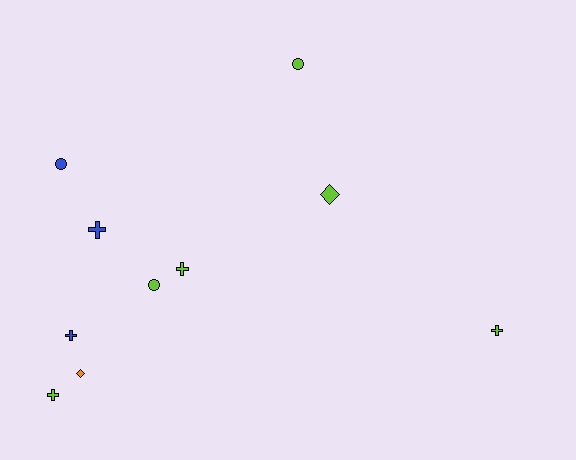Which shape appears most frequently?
Cross, with 5 objects.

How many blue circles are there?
There is 1 blue circle.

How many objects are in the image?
There are 10 objects.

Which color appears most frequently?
Lime, with 6 objects.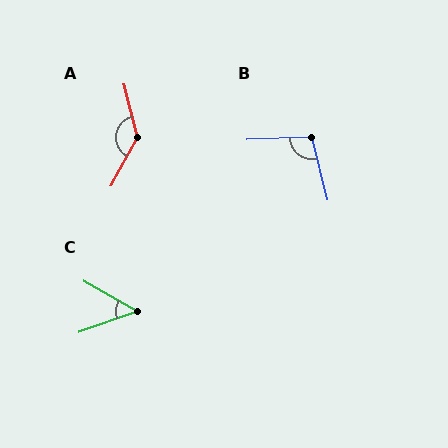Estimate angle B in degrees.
Approximately 101 degrees.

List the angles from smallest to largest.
C (49°), B (101°), A (137°).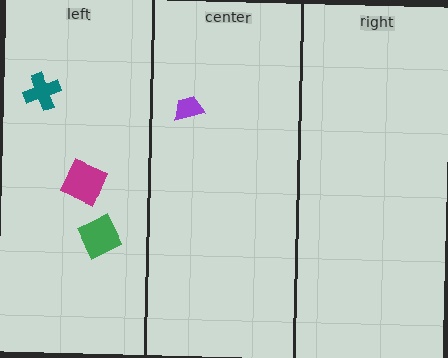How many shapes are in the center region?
1.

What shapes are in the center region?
The purple trapezoid.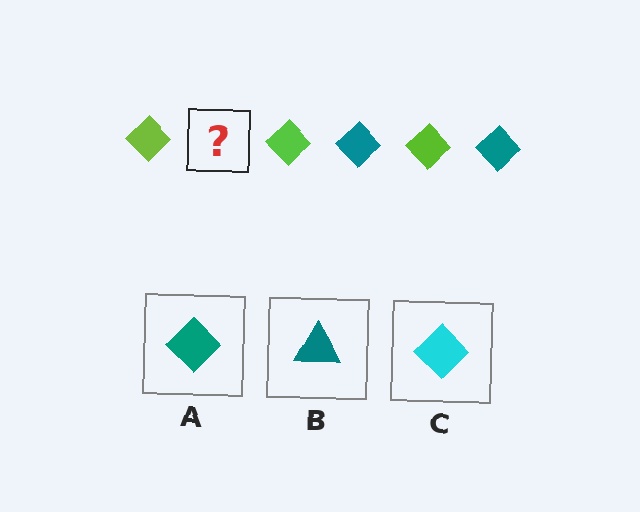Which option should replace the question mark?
Option A.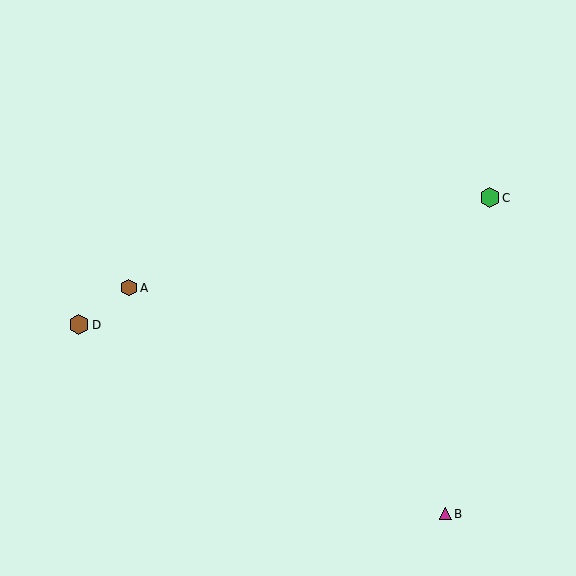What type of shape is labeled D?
Shape D is a brown hexagon.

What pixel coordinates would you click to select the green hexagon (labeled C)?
Click at (490, 198) to select the green hexagon C.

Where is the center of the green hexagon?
The center of the green hexagon is at (490, 198).